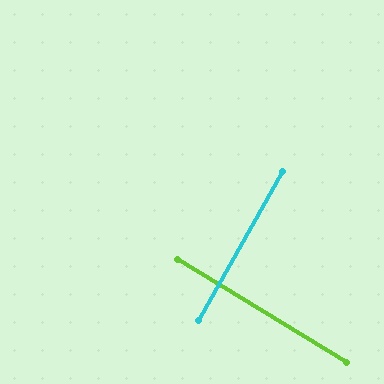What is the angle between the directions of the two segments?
Approximately 88 degrees.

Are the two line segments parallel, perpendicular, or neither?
Perpendicular — they meet at approximately 88°.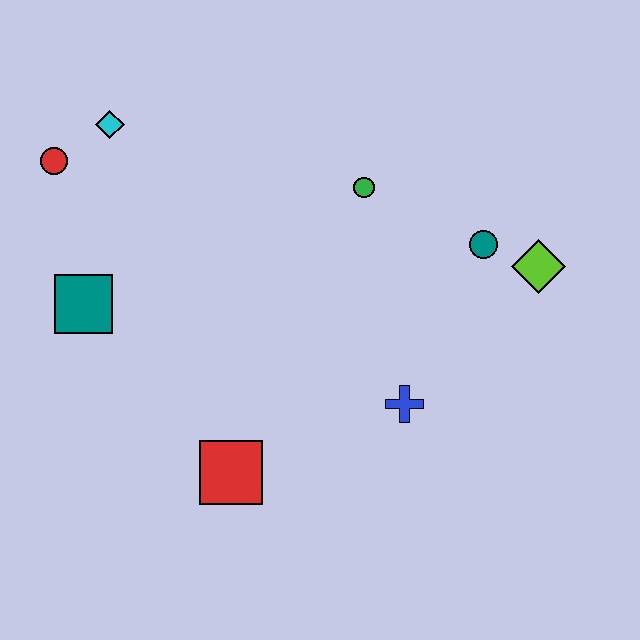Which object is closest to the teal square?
The red circle is closest to the teal square.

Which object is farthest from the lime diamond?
The red circle is farthest from the lime diamond.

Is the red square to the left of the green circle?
Yes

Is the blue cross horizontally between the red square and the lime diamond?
Yes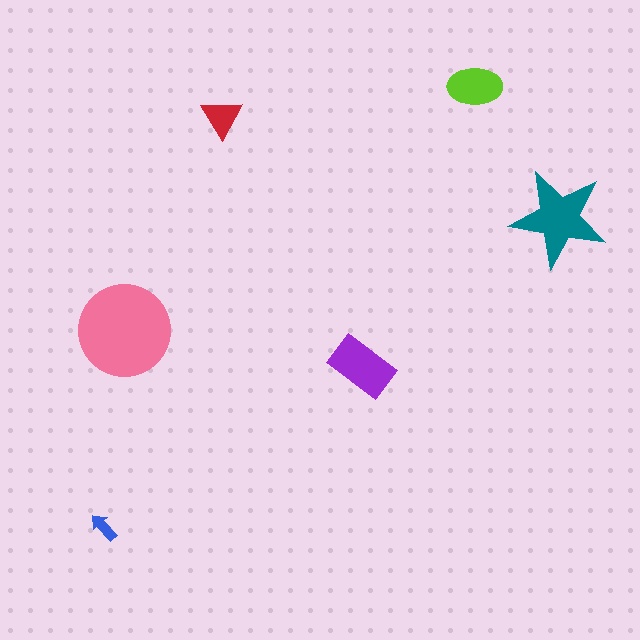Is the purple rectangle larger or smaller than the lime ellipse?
Larger.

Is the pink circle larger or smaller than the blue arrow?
Larger.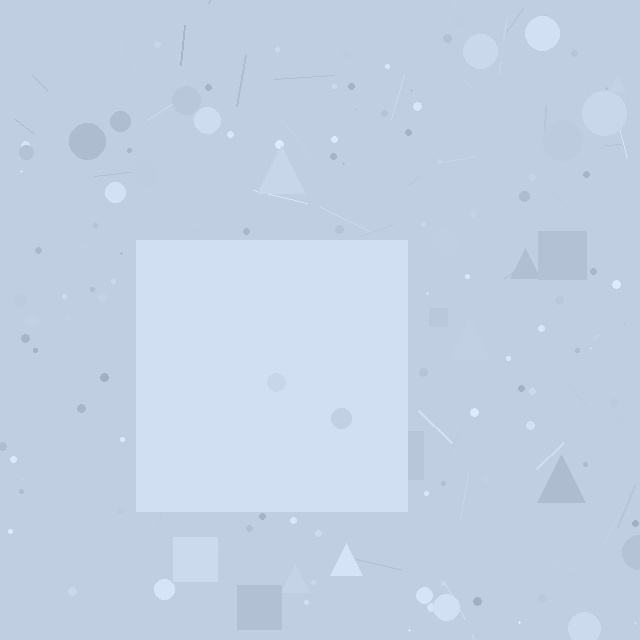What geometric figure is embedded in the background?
A square is embedded in the background.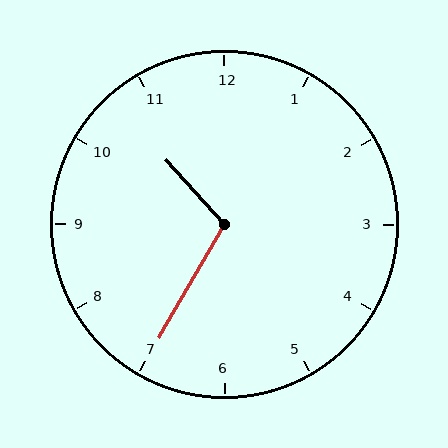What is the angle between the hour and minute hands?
Approximately 108 degrees.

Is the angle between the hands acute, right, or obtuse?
It is obtuse.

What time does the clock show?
10:35.